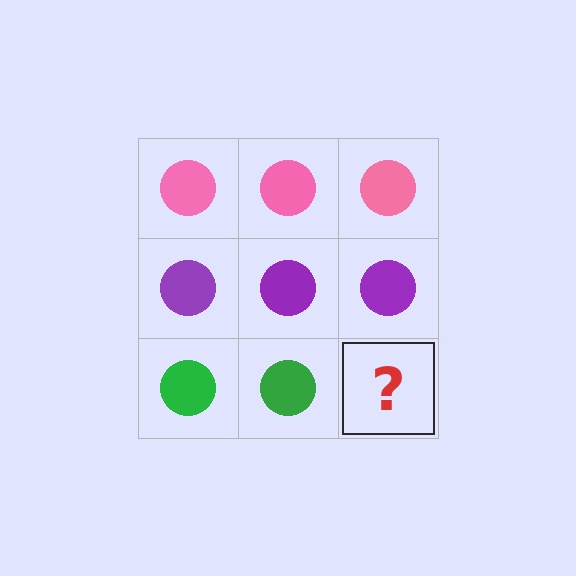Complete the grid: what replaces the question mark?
The question mark should be replaced with a green circle.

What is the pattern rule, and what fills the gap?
The rule is that each row has a consistent color. The gap should be filled with a green circle.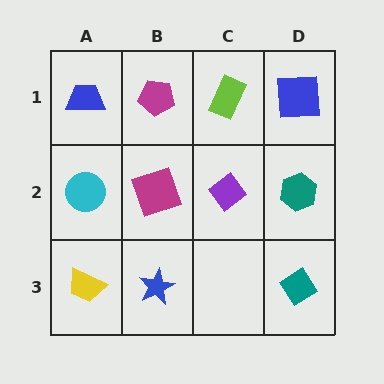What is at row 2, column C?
A purple diamond.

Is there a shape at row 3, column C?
No, that cell is empty.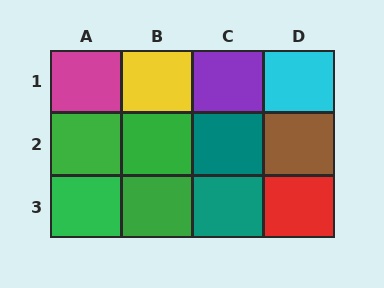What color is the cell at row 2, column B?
Green.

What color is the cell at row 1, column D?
Cyan.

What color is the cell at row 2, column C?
Teal.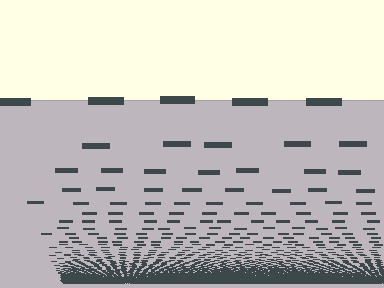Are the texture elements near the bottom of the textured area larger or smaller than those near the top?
Smaller. The gradient is inverted — elements near the bottom are smaller and denser.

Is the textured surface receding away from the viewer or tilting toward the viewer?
The surface appears to tilt toward the viewer. Texture elements get larger and sparser toward the top.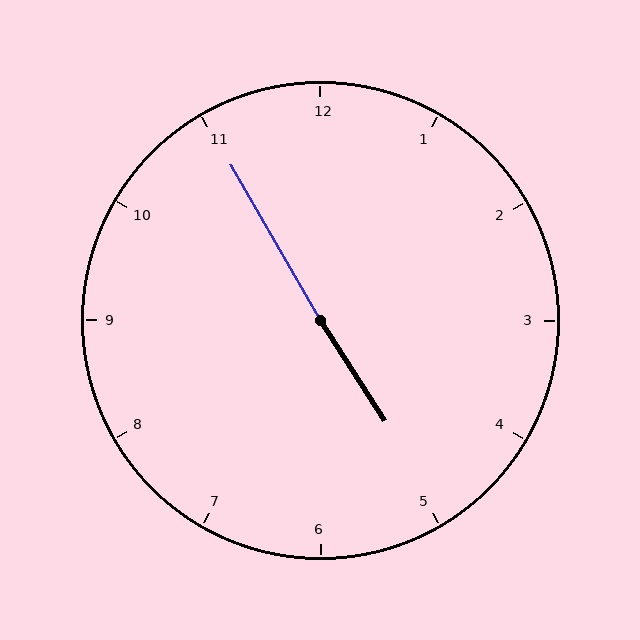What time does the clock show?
4:55.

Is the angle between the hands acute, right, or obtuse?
It is obtuse.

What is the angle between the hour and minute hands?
Approximately 178 degrees.